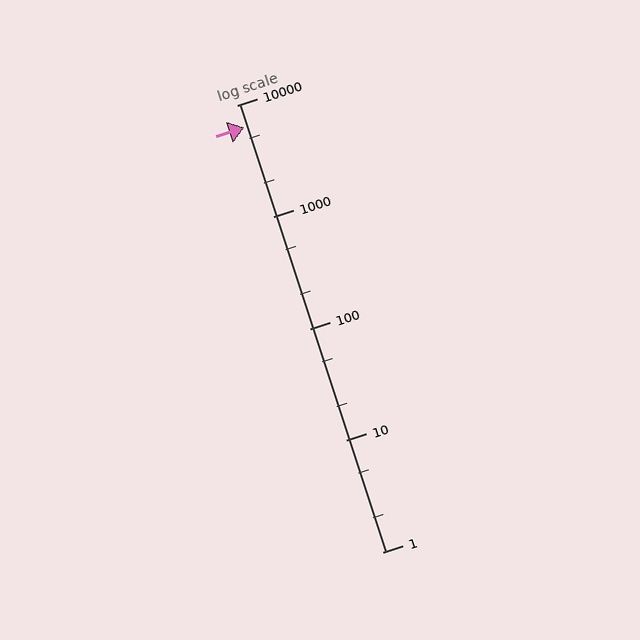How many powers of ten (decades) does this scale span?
The scale spans 4 decades, from 1 to 10000.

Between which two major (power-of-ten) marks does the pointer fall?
The pointer is between 1000 and 10000.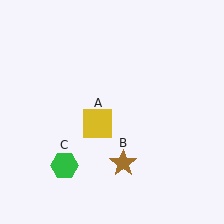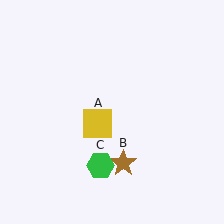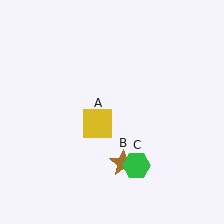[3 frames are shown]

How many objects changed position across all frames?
1 object changed position: green hexagon (object C).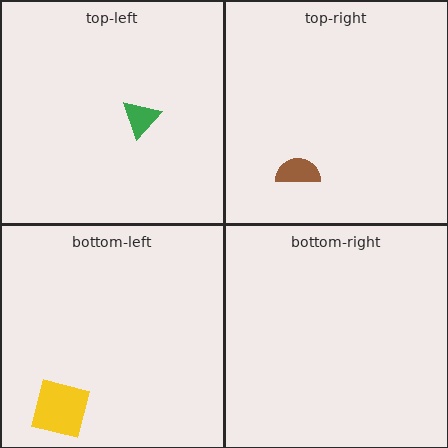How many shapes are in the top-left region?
1.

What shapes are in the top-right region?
The brown semicircle.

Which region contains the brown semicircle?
The top-right region.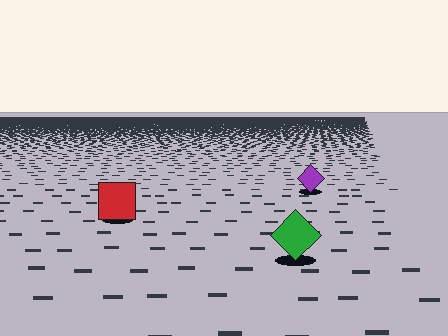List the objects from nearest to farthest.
From nearest to farthest: the green diamond, the red square, the purple diamond.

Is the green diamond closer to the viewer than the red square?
Yes. The green diamond is closer — you can tell from the texture gradient: the ground texture is coarser near it.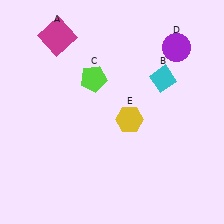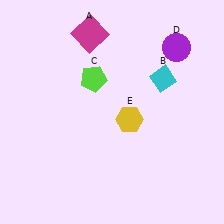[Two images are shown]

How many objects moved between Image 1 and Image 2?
1 object moved between the two images.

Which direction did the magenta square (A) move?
The magenta square (A) moved right.